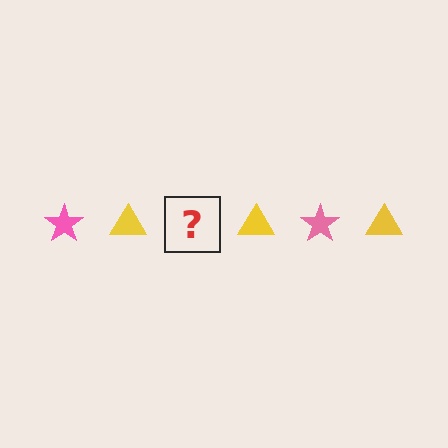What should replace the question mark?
The question mark should be replaced with a pink star.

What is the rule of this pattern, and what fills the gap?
The rule is that the pattern alternates between pink star and yellow triangle. The gap should be filled with a pink star.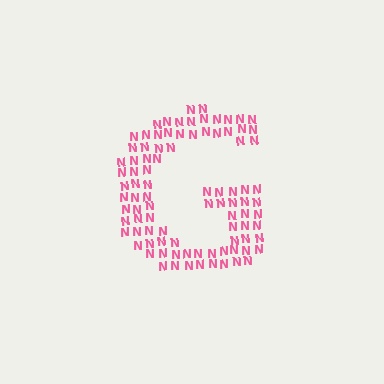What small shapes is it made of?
It is made of small letter N's.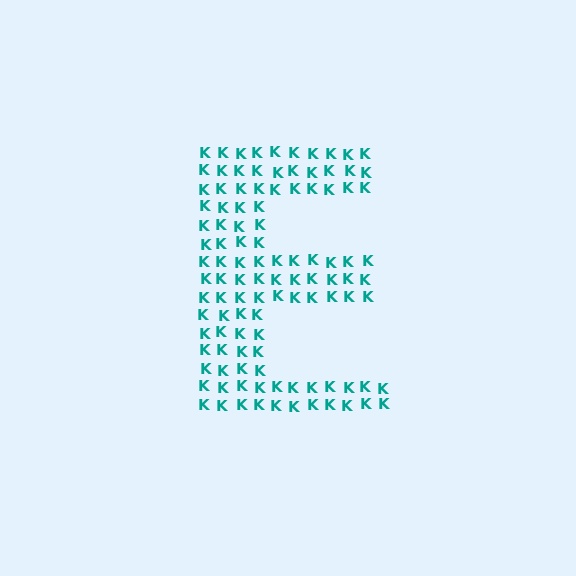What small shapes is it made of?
It is made of small letter K's.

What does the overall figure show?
The overall figure shows the letter E.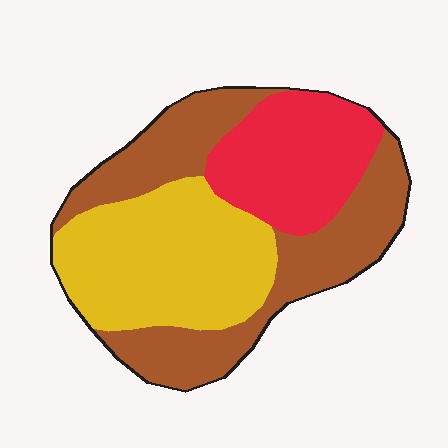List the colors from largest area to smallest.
From largest to smallest: brown, yellow, red.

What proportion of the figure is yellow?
Yellow covers 36% of the figure.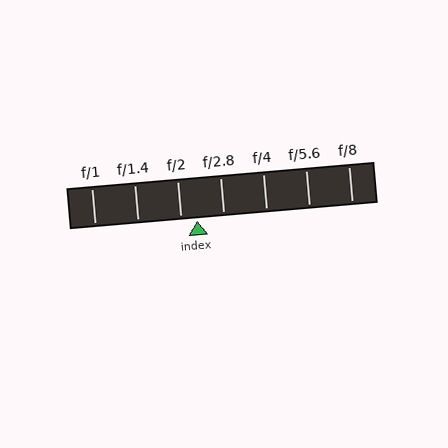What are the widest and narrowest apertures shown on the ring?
The widest aperture shown is f/1 and the narrowest is f/8.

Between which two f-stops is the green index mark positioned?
The index mark is between f/2 and f/2.8.